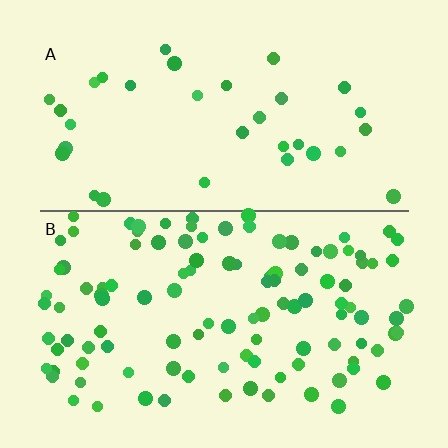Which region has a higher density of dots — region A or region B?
B (the bottom).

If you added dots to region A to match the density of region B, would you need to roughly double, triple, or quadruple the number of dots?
Approximately triple.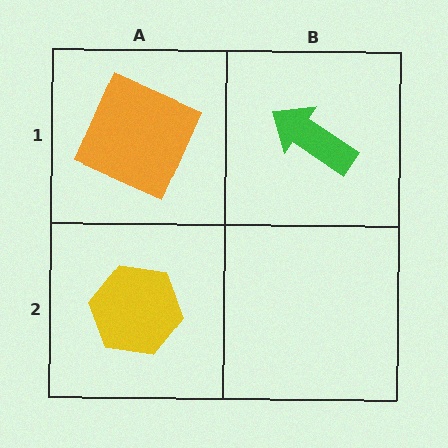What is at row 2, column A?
A yellow hexagon.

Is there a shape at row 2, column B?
No, that cell is empty.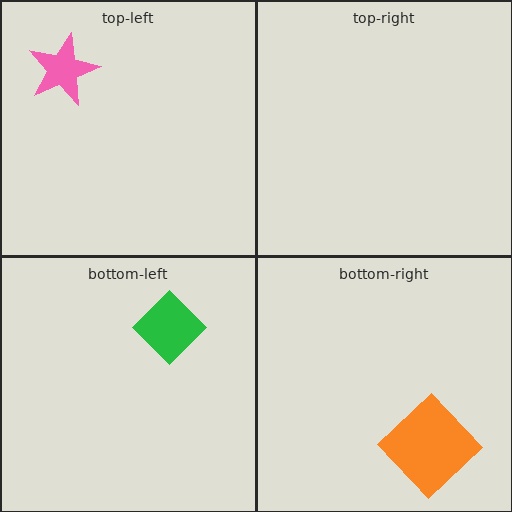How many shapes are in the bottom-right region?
1.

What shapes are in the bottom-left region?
The green diamond.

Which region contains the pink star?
The top-left region.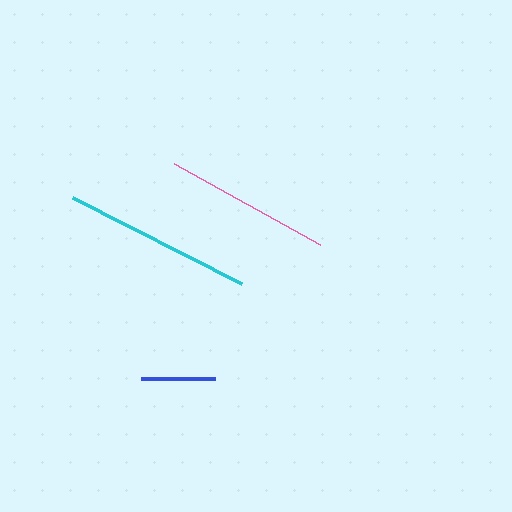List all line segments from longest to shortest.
From longest to shortest: cyan, pink, blue.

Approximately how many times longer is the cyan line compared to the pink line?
The cyan line is approximately 1.1 times the length of the pink line.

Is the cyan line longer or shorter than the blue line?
The cyan line is longer than the blue line.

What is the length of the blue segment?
The blue segment is approximately 73 pixels long.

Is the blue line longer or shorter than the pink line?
The pink line is longer than the blue line.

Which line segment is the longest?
The cyan line is the longest at approximately 190 pixels.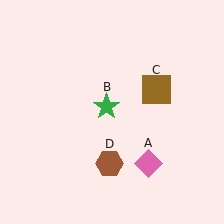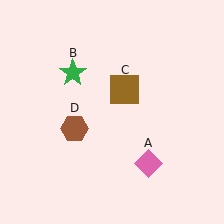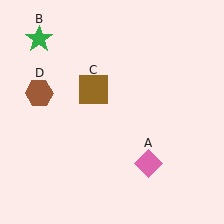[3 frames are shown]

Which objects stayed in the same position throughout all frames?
Pink diamond (object A) remained stationary.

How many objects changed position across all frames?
3 objects changed position: green star (object B), brown square (object C), brown hexagon (object D).